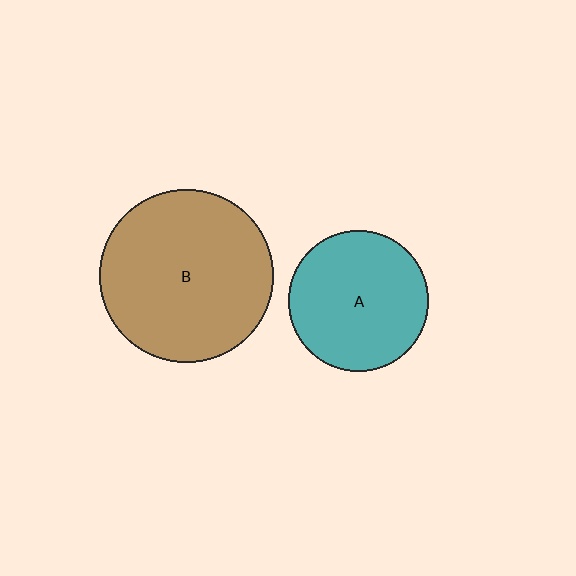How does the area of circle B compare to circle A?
Approximately 1.5 times.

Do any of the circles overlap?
No, none of the circles overlap.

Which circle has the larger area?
Circle B (brown).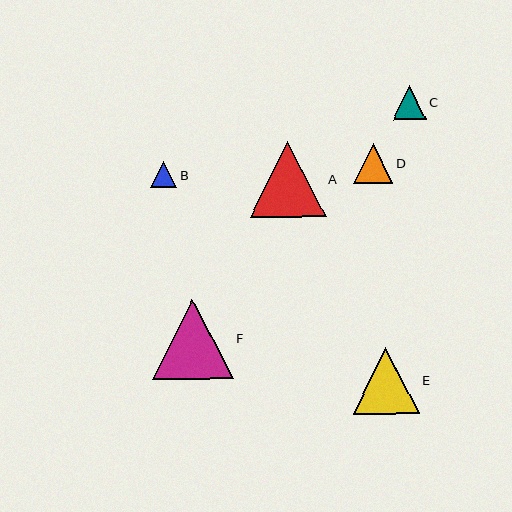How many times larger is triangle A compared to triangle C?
Triangle A is approximately 2.3 times the size of triangle C.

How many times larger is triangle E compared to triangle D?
Triangle E is approximately 1.7 times the size of triangle D.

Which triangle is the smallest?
Triangle B is the smallest with a size of approximately 26 pixels.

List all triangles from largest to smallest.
From largest to smallest: F, A, E, D, C, B.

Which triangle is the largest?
Triangle F is the largest with a size of approximately 81 pixels.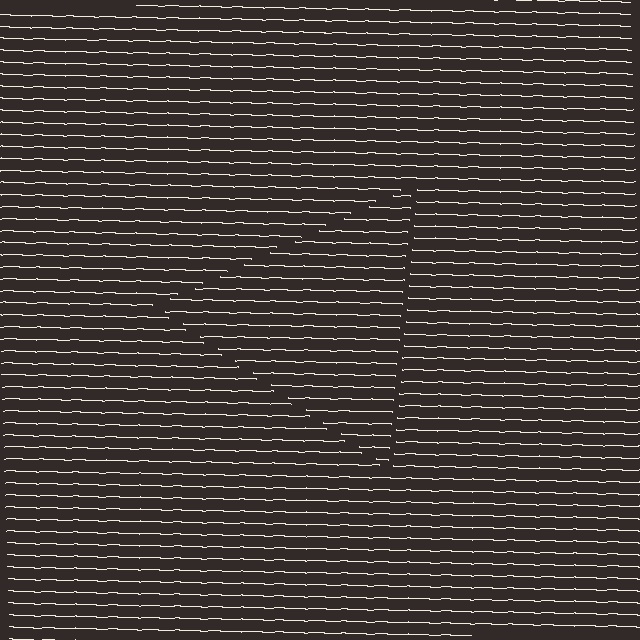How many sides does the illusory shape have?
3 sides — the line-ends trace a triangle.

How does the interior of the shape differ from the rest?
The interior of the shape contains the same grating, shifted by half a period — the contour is defined by the phase discontinuity where line-ends from the inner and outer gratings abut.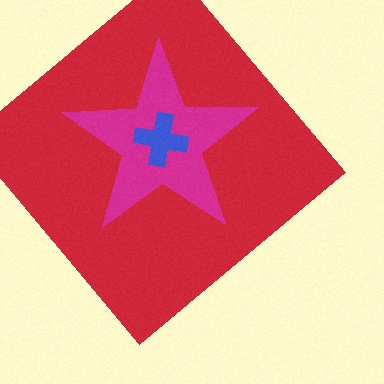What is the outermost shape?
The red diamond.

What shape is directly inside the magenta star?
The blue cross.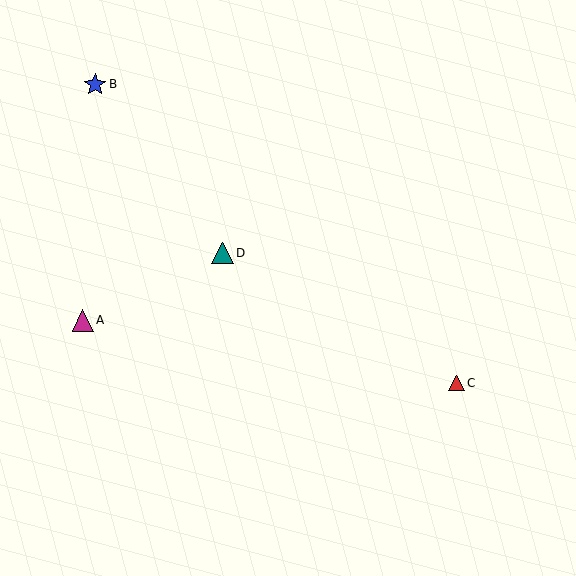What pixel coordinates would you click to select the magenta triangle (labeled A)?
Click at (83, 320) to select the magenta triangle A.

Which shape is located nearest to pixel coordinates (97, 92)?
The blue star (labeled B) at (95, 84) is nearest to that location.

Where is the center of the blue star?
The center of the blue star is at (95, 84).